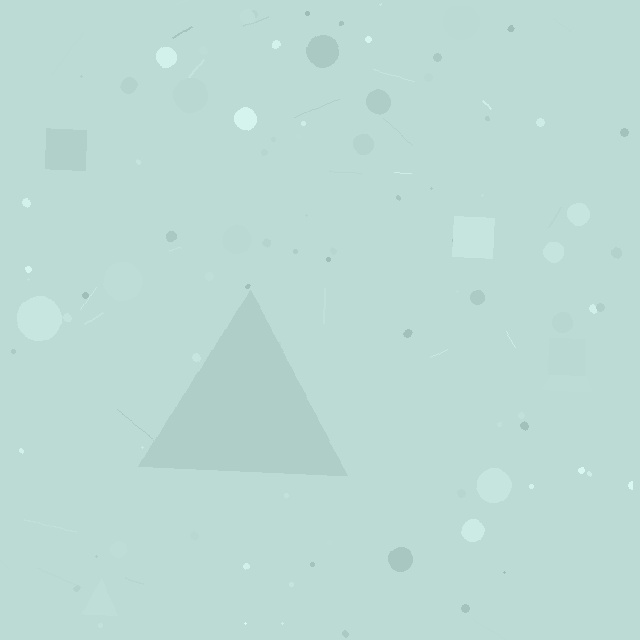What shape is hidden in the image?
A triangle is hidden in the image.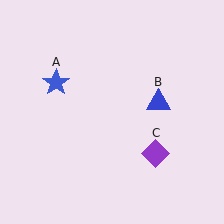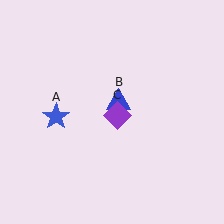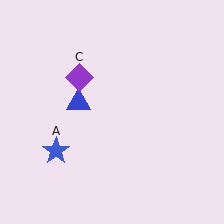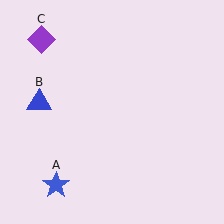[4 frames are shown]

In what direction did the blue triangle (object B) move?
The blue triangle (object B) moved left.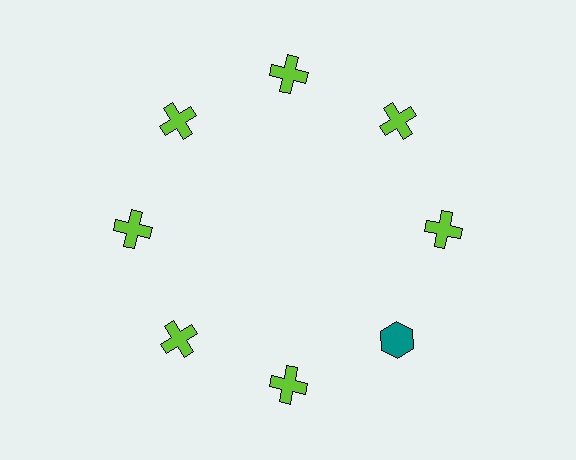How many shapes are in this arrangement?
There are 8 shapes arranged in a ring pattern.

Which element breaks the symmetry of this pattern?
The teal hexagon at roughly the 4 o'clock position breaks the symmetry. All other shapes are lime crosses.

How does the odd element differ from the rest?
It differs in both color (teal instead of lime) and shape (hexagon instead of cross).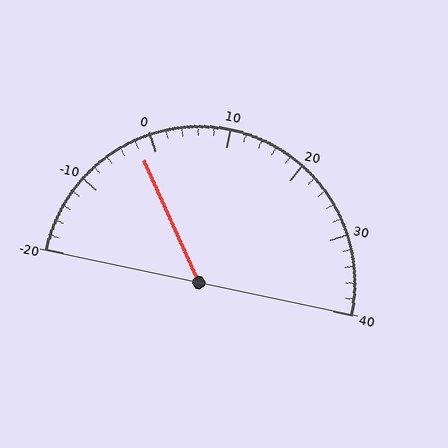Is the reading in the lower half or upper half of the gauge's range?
The reading is in the lower half of the range (-20 to 40).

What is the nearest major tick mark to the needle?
The nearest major tick mark is 0.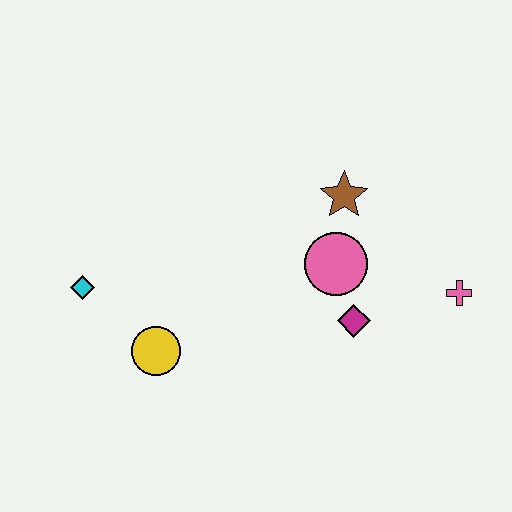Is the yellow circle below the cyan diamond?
Yes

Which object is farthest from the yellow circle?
The pink cross is farthest from the yellow circle.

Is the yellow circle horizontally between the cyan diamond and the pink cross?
Yes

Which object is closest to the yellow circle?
The cyan diamond is closest to the yellow circle.